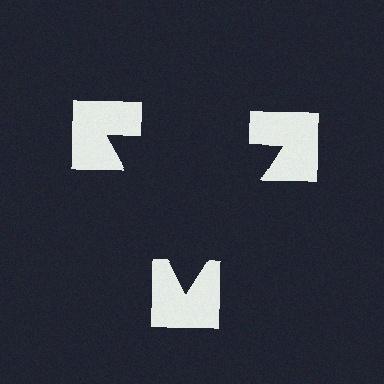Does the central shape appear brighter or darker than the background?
It typically appears slightly darker than the background, even though no actual brightness change is drawn.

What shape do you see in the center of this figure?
An illusory triangle — its edges are inferred from the aligned wedge cuts in the notched squares, not physically drawn.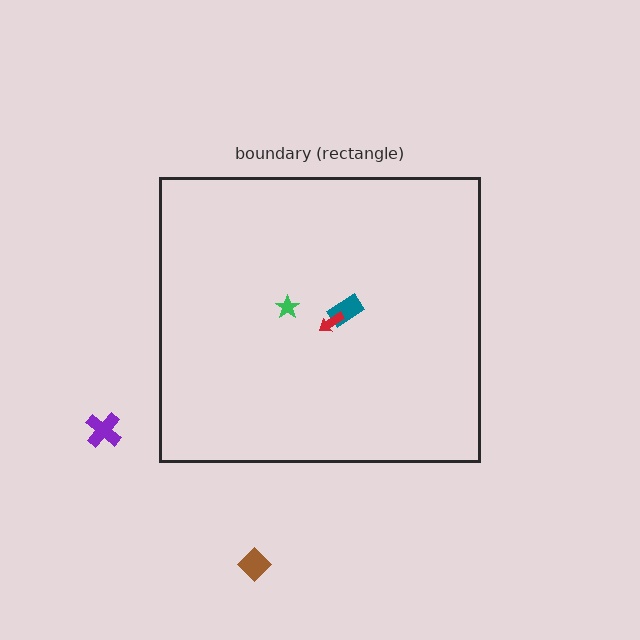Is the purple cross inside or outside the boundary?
Outside.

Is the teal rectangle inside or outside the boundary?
Inside.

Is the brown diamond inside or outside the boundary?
Outside.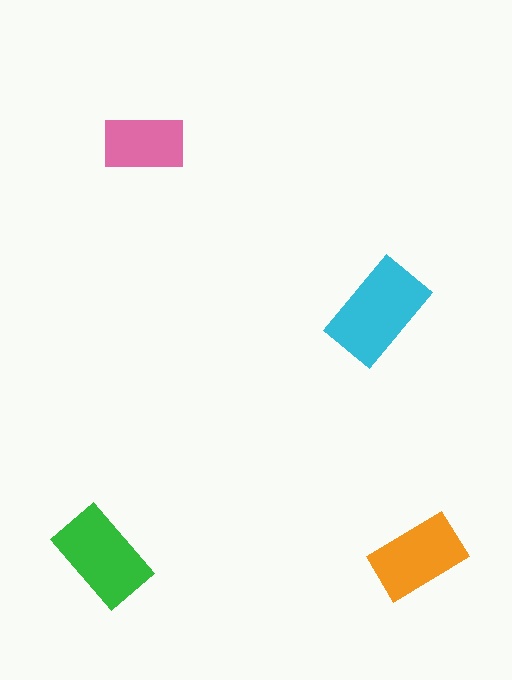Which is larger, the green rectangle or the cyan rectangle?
The cyan one.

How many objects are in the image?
There are 4 objects in the image.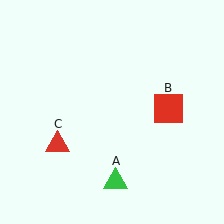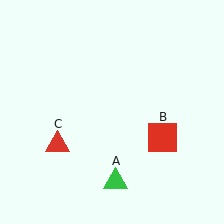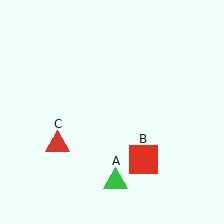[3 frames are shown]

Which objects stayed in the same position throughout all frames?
Green triangle (object A) and red triangle (object C) remained stationary.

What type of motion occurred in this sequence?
The red square (object B) rotated clockwise around the center of the scene.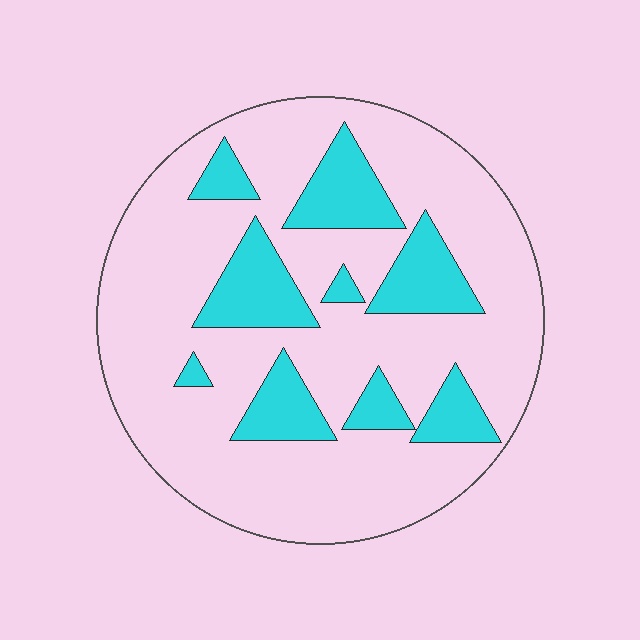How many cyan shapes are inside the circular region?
9.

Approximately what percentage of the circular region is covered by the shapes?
Approximately 25%.